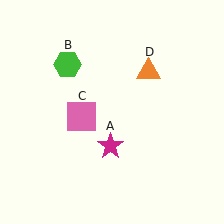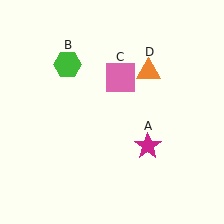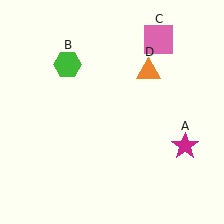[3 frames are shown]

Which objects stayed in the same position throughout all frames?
Green hexagon (object B) and orange triangle (object D) remained stationary.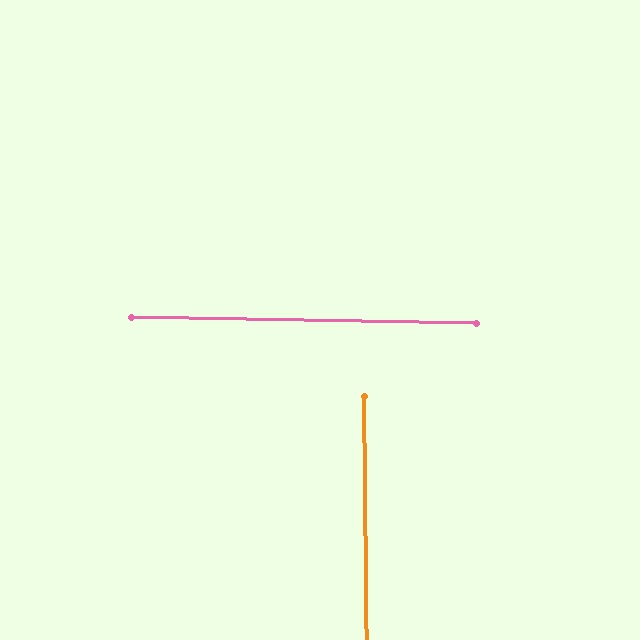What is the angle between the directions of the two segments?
Approximately 88 degrees.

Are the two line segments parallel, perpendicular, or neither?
Perpendicular — they meet at approximately 88°.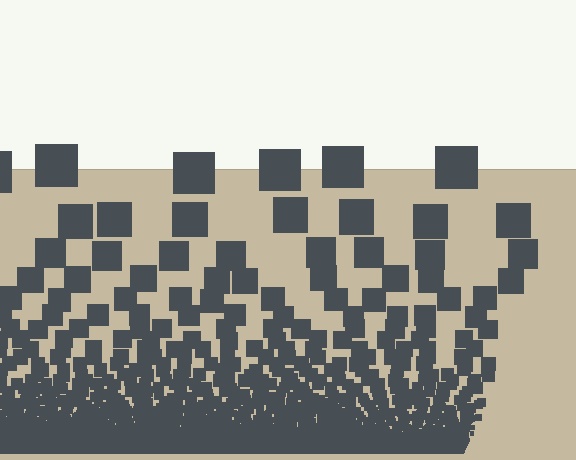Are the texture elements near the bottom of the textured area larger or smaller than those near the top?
Smaller. The gradient is inverted — elements near the bottom are smaller and denser.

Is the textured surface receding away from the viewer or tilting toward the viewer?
The surface appears to tilt toward the viewer. Texture elements get larger and sparser toward the top.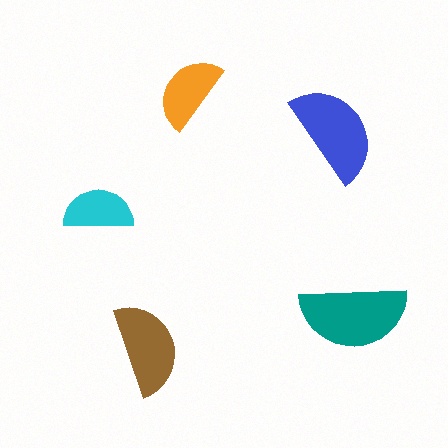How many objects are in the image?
There are 5 objects in the image.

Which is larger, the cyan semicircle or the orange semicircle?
The orange one.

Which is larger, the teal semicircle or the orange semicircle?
The teal one.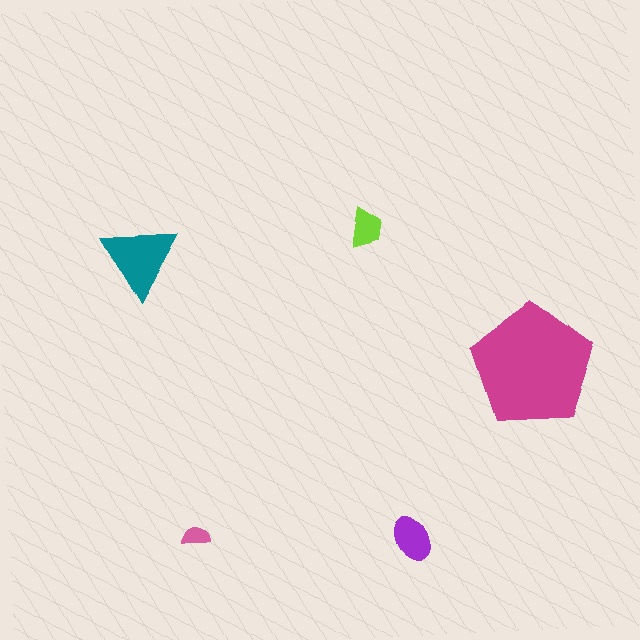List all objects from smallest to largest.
The pink semicircle, the lime trapezoid, the purple ellipse, the teal triangle, the magenta pentagon.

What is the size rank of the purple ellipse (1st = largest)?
3rd.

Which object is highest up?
The lime trapezoid is topmost.